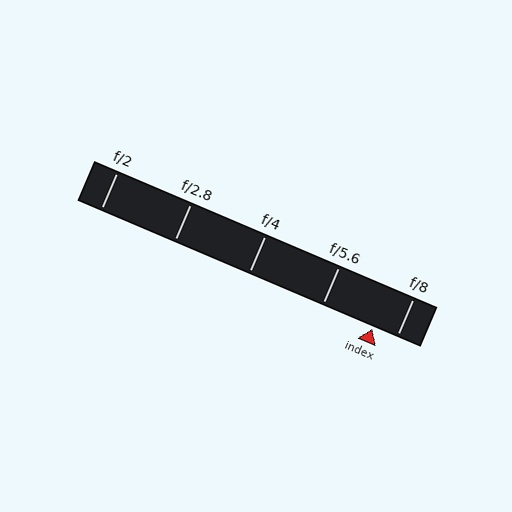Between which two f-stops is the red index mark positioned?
The index mark is between f/5.6 and f/8.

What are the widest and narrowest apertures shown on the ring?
The widest aperture shown is f/2 and the narrowest is f/8.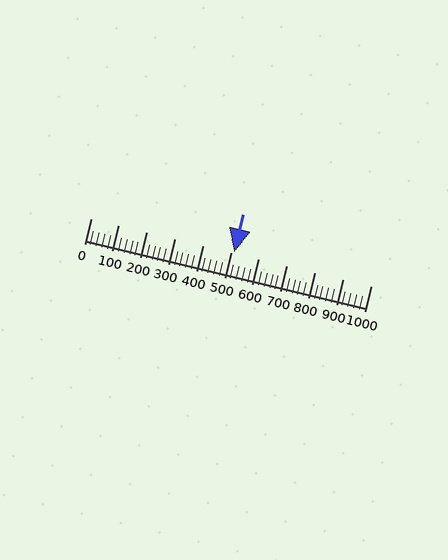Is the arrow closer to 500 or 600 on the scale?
The arrow is closer to 500.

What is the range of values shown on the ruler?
The ruler shows values from 0 to 1000.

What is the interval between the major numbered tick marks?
The major tick marks are spaced 100 units apart.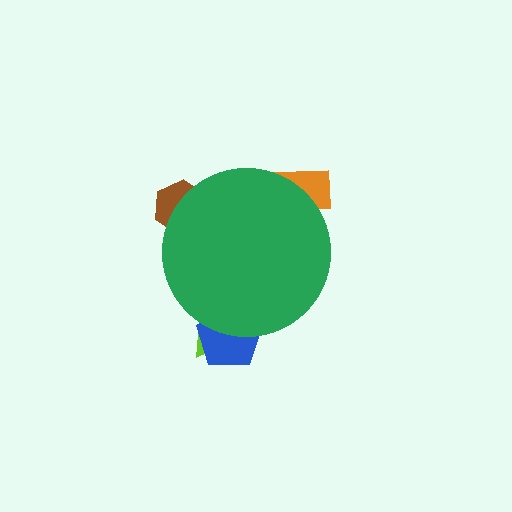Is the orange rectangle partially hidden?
Yes, the orange rectangle is partially hidden behind the green circle.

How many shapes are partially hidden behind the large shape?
5 shapes are partially hidden.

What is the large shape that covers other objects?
A green circle.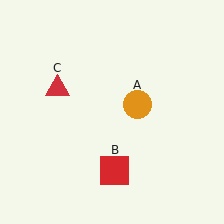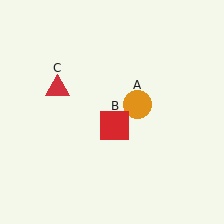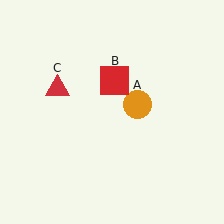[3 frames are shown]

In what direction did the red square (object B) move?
The red square (object B) moved up.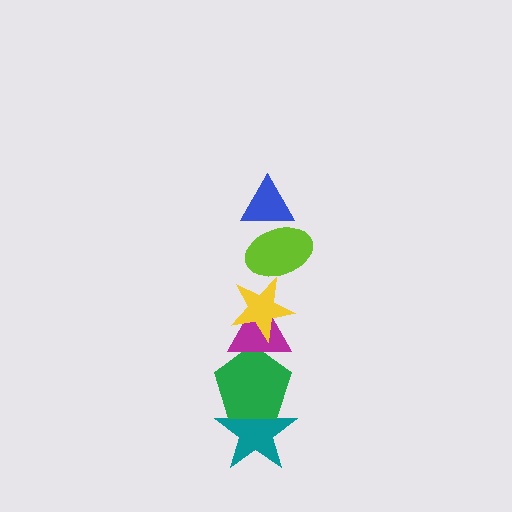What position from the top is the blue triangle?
The blue triangle is 1st from the top.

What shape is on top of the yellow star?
The lime ellipse is on top of the yellow star.